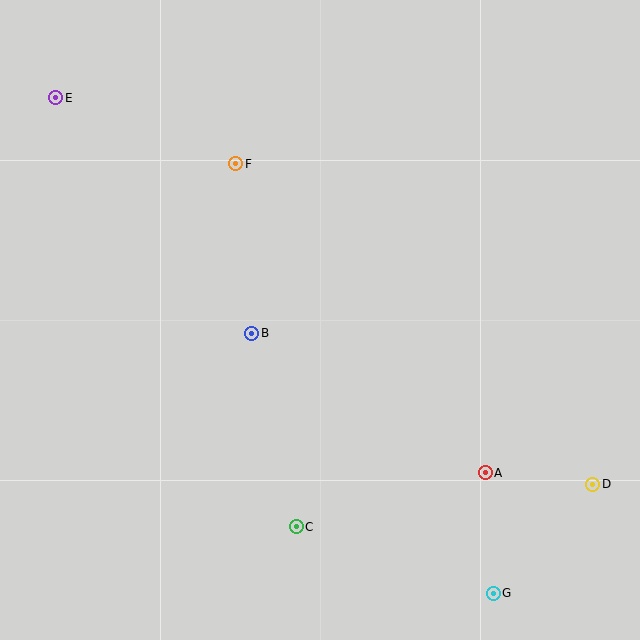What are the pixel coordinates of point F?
Point F is at (236, 164).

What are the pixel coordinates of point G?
Point G is at (493, 593).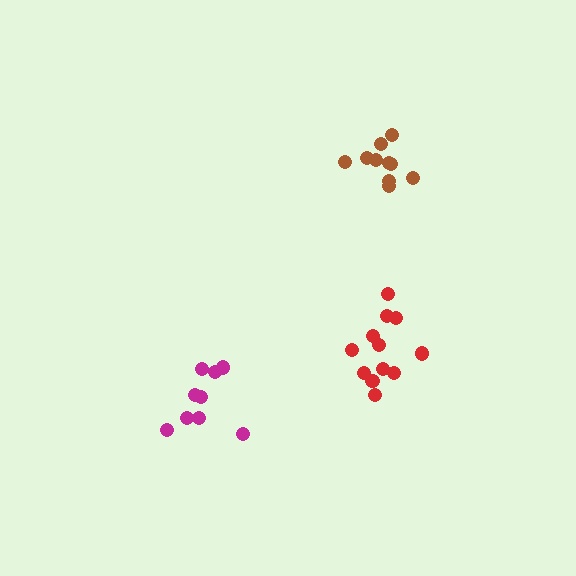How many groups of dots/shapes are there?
There are 3 groups.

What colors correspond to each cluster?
The clusters are colored: brown, magenta, red.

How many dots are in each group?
Group 1: 10 dots, Group 2: 10 dots, Group 3: 12 dots (32 total).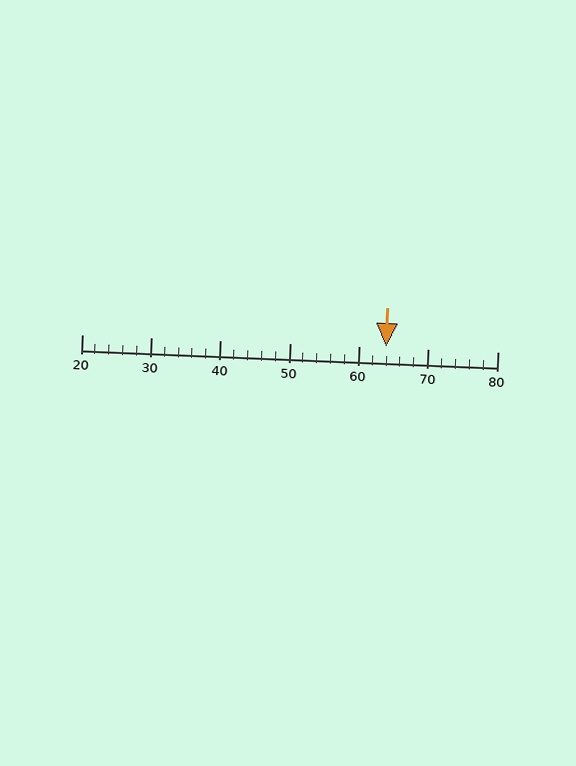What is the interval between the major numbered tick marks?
The major tick marks are spaced 10 units apart.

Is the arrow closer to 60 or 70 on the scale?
The arrow is closer to 60.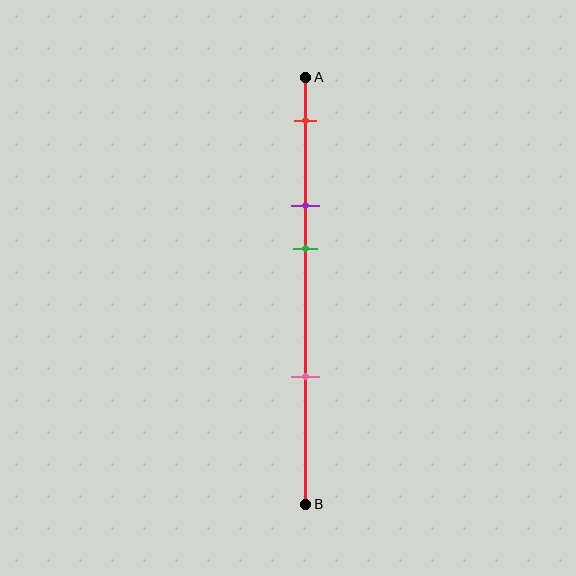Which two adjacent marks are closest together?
The purple and green marks are the closest adjacent pair.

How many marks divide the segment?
There are 4 marks dividing the segment.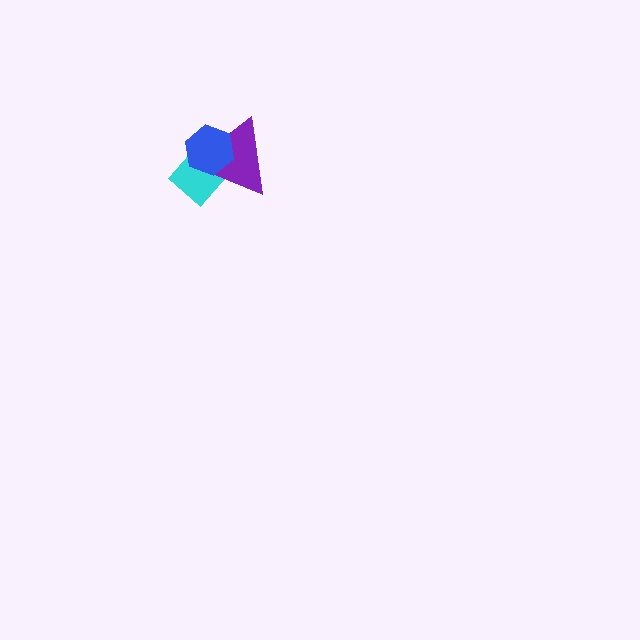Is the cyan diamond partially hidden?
Yes, it is partially covered by another shape.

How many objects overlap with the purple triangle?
2 objects overlap with the purple triangle.